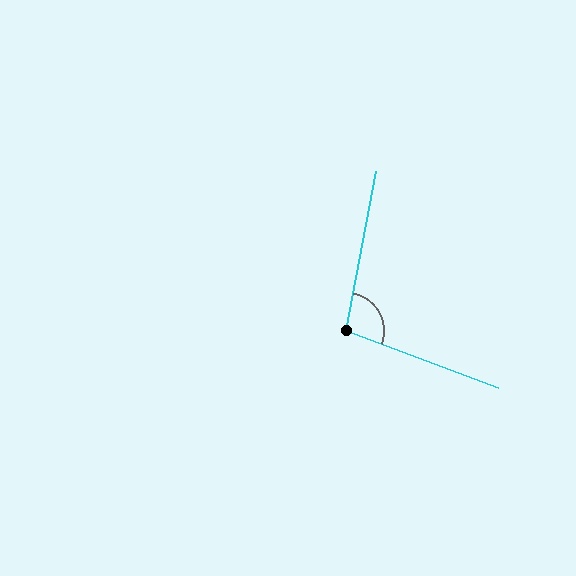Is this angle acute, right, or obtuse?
It is obtuse.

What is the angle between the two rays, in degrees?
Approximately 100 degrees.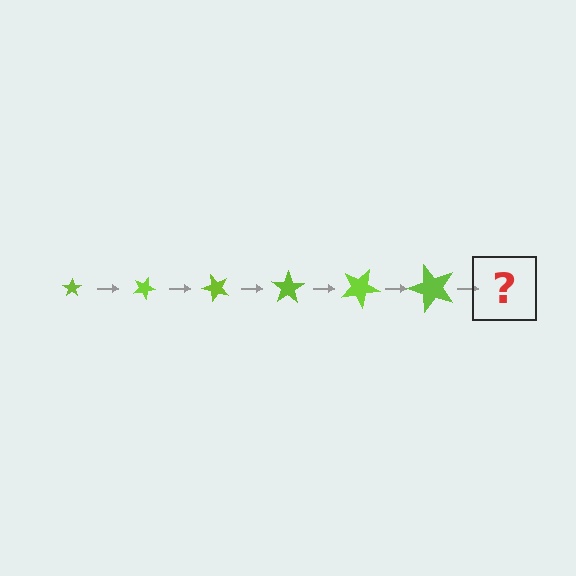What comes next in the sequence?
The next element should be a star, larger than the previous one and rotated 150 degrees from the start.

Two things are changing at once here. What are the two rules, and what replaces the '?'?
The two rules are that the star grows larger each step and it rotates 25 degrees each step. The '?' should be a star, larger than the previous one and rotated 150 degrees from the start.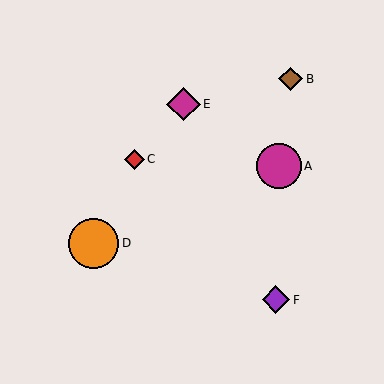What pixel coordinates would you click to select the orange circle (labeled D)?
Click at (94, 243) to select the orange circle D.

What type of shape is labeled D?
Shape D is an orange circle.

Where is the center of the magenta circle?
The center of the magenta circle is at (279, 166).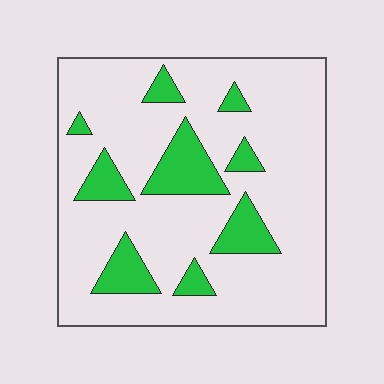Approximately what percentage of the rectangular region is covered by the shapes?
Approximately 20%.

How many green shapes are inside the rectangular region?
9.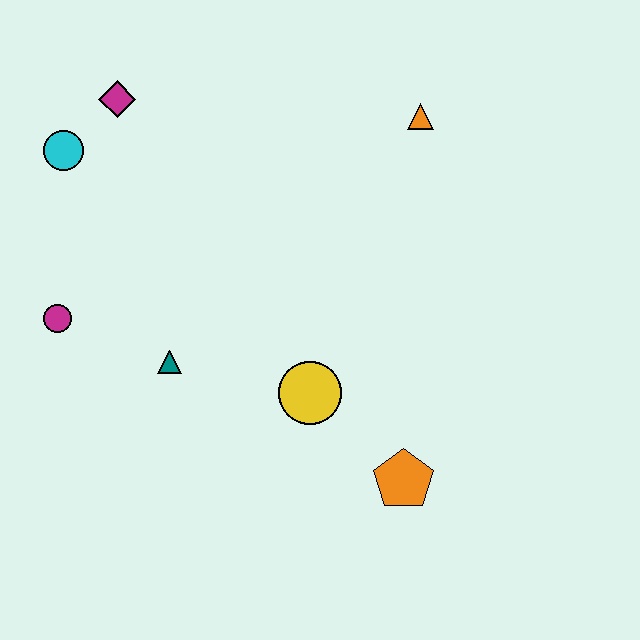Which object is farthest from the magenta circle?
The orange triangle is farthest from the magenta circle.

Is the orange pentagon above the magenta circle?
No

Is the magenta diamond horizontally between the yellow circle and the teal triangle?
No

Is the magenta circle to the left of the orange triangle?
Yes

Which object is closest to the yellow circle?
The orange pentagon is closest to the yellow circle.